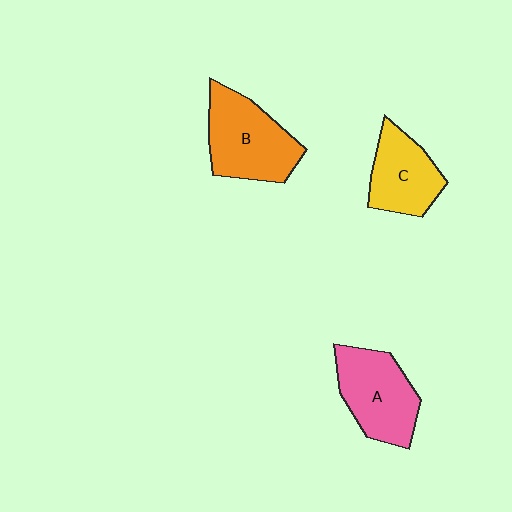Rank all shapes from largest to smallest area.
From largest to smallest: B (orange), A (pink), C (yellow).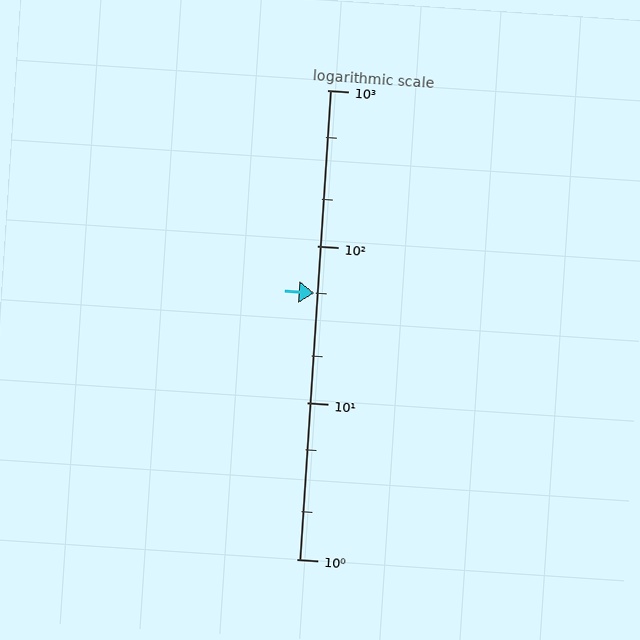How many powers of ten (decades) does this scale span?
The scale spans 3 decades, from 1 to 1000.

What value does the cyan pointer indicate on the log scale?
The pointer indicates approximately 50.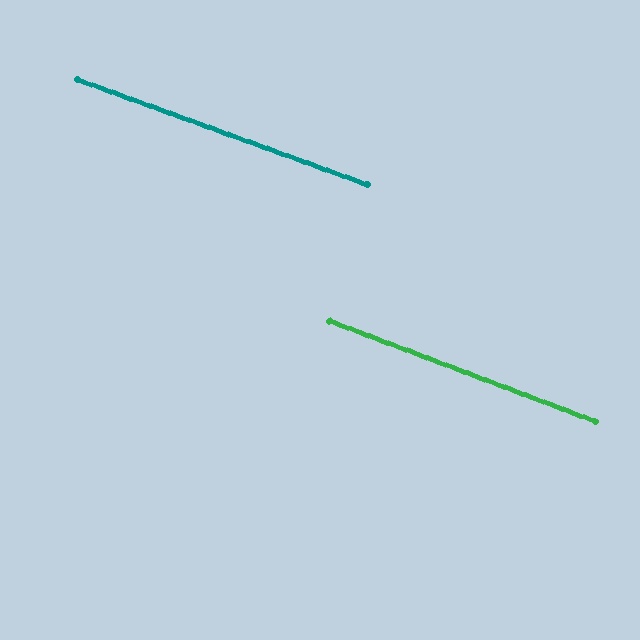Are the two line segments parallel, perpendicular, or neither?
Parallel — their directions differ by only 0.7°.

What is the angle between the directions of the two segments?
Approximately 1 degree.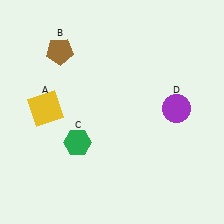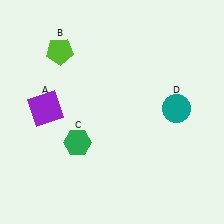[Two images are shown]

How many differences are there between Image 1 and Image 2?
There are 3 differences between the two images.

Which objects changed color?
A changed from yellow to purple. B changed from brown to lime. D changed from purple to teal.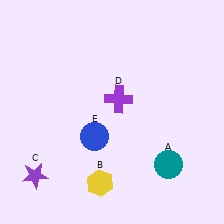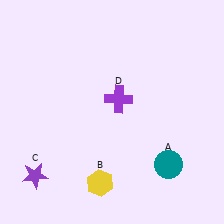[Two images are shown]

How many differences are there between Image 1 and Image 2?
There is 1 difference between the two images.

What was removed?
The blue circle (E) was removed in Image 2.